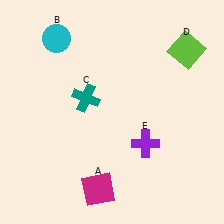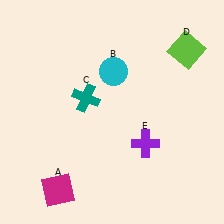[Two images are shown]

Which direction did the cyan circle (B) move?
The cyan circle (B) moved right.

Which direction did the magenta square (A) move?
The magenta square (A) moved left.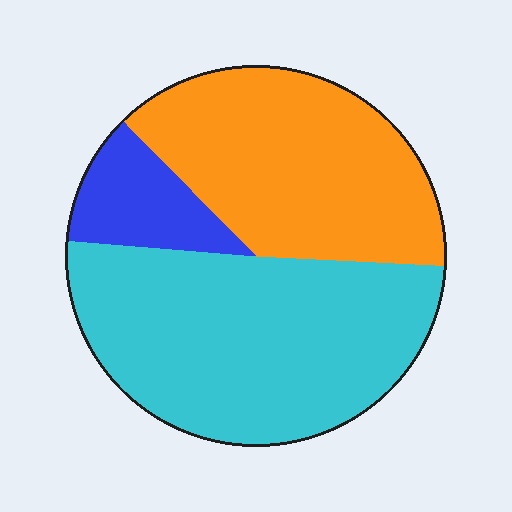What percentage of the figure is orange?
Orange takes up between a quarter and a half of the figure.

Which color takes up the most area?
Cyan, at roughly 50%.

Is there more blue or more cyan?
Cyan.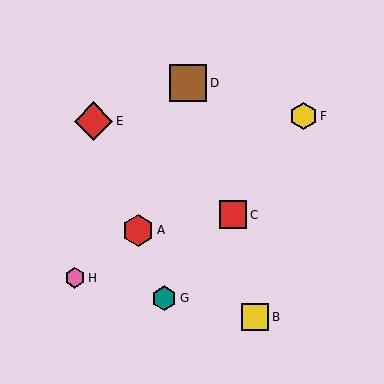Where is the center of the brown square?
The center of the brown square is at (188, 83).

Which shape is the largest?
The red diamond (labeled E) is the largest.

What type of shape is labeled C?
Shape C is a red square.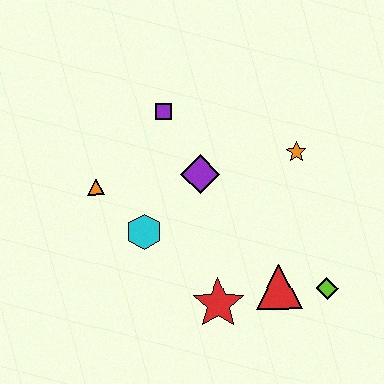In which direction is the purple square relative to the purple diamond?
The purple square is above the purple diamond.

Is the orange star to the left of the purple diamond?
No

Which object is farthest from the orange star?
The orange triangle is farthest from the orange star.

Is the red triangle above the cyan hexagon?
No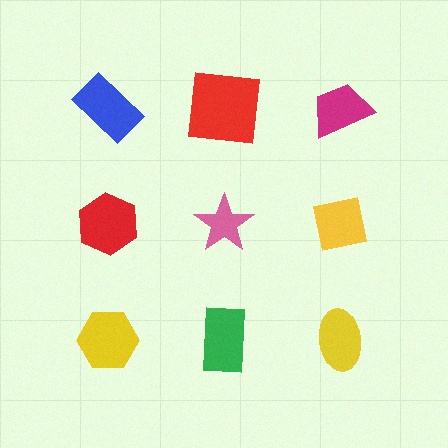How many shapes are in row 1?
3 shapes.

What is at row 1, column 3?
A magenta trapezoid.